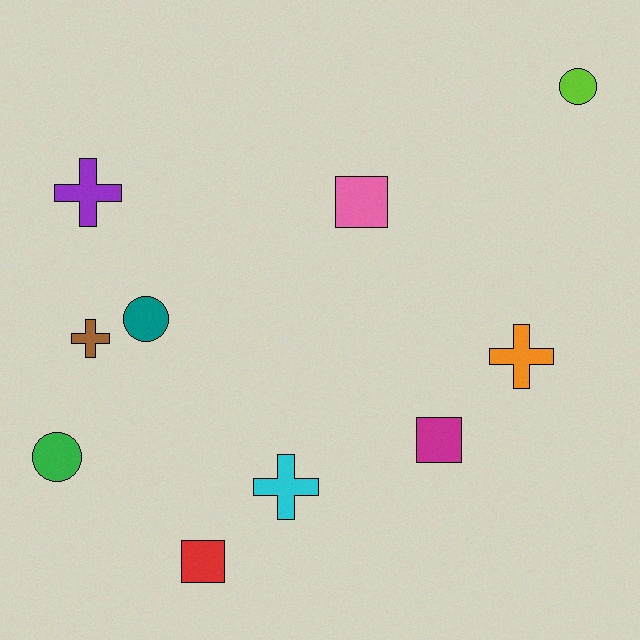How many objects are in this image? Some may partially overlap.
There are 10 objects.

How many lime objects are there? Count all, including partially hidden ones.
There is 1 lime object.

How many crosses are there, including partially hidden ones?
There are 4 crosses.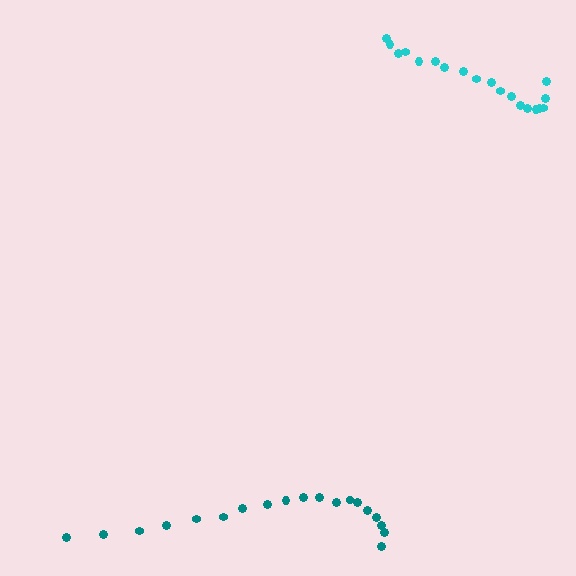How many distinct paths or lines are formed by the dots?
There are 2 distinct paths.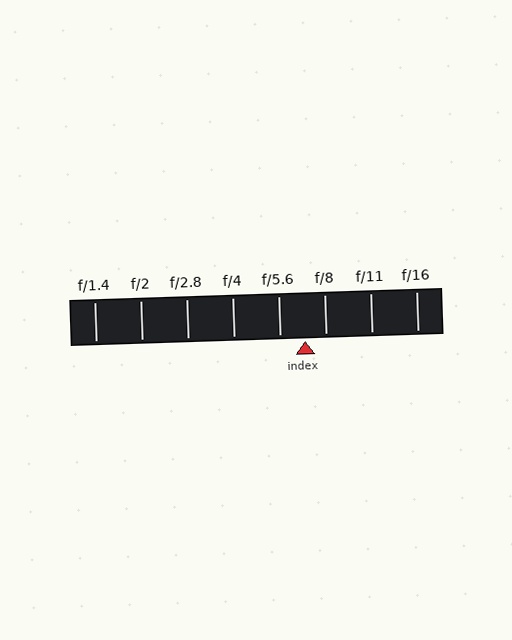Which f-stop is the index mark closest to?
The index mark is closest to f/8.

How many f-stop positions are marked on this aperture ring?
There are 8 f-stop positions marked.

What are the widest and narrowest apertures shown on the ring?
The widest aperture shown is f/1.4 and the narrowest is f/16.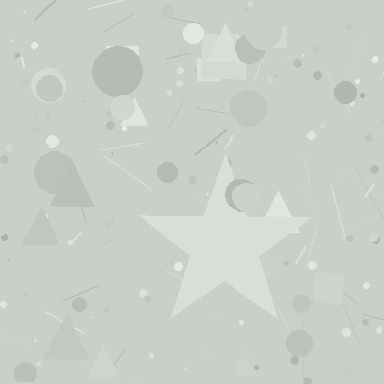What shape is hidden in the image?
A star is hidden in the image.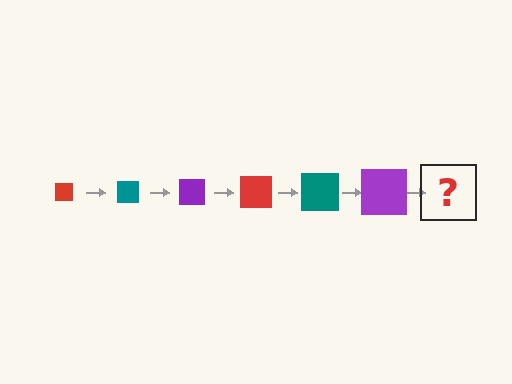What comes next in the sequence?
The next element should be a red square, larger than the previous one.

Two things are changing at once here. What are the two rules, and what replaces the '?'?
The two rules are that the square grows larger each step and the color cycles through red, teal, and purple. The '?' should be a red square, larger than the previous one.